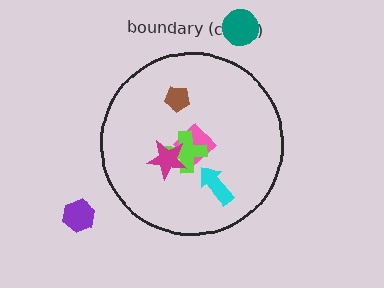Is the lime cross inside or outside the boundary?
Inside.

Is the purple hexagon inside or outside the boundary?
Outside.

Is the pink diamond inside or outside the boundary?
Inside.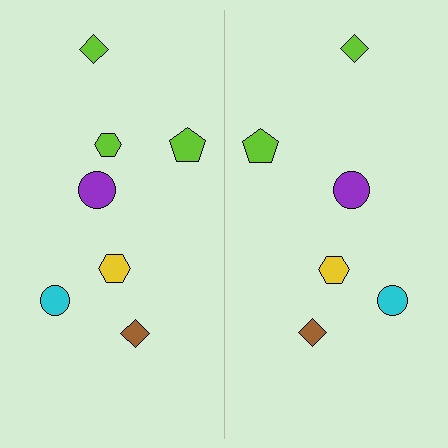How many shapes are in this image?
There are 13 shapes in this image.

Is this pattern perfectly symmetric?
No, the pattern is not perfectly symmetric. A lime hexagon is missing from the right side.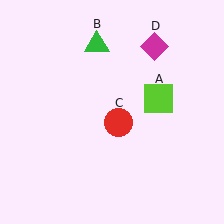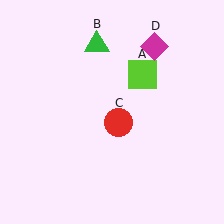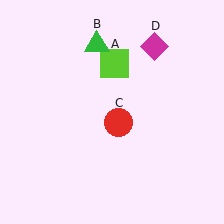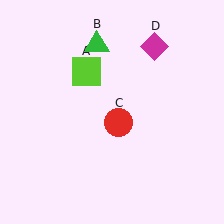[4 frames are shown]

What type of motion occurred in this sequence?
The lime square (object A) rotated counterclockwise around the center of the scene.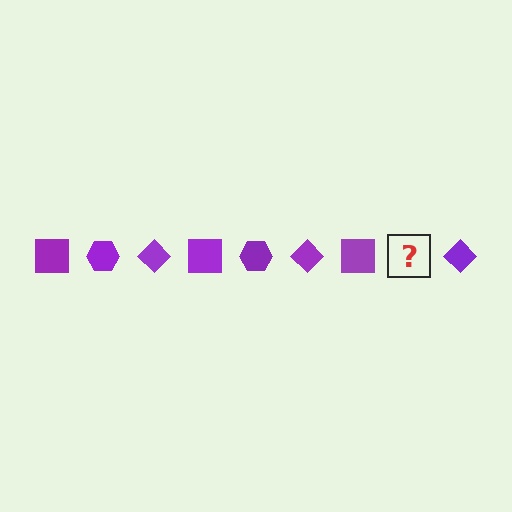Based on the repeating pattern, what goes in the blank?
The blank should be a purple hexagon.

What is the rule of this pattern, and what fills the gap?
The rule is that the pattern cycles through square, hexagon, diamond shapes in purple. The gap should be filled with a purple hexagon.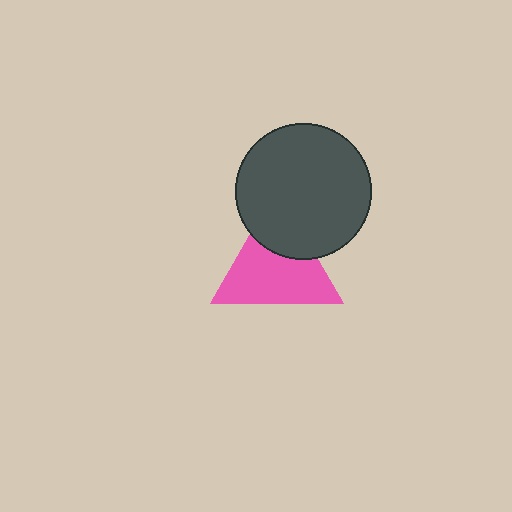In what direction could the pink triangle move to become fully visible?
The pink triangle could move down. That would shift it out from behind the dark gray circle entirely.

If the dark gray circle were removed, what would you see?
You would see the complete pink triangle.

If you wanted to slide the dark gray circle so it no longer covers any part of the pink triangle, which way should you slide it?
Slide it up — that is the most direct way to separate the two shapes.